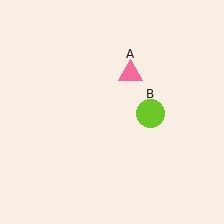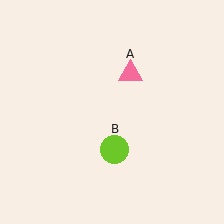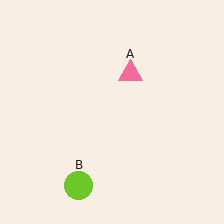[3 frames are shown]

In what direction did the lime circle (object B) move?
The lime circle (object B) moved down and to the left.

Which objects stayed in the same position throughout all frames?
Pink triangle (object A) remained stationary.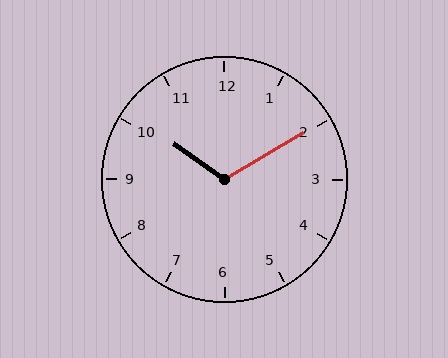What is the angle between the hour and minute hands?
Approximately 115 degrees.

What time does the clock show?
10:10.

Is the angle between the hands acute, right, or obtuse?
It is obtuse.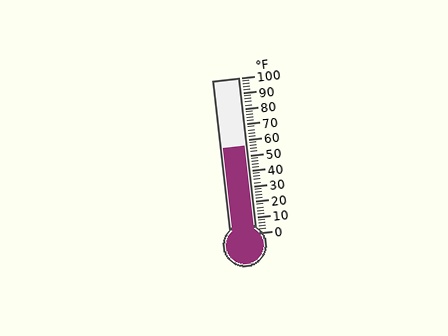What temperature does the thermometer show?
The thermometer shows approximately 56°F.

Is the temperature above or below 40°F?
The temperature is above 40°F.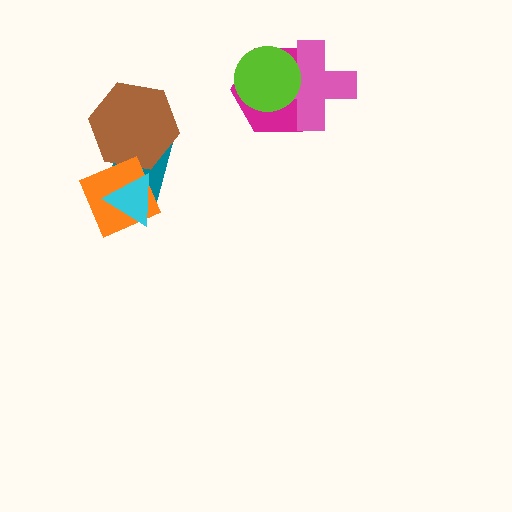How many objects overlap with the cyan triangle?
2 objects overlap with the cyan triangle.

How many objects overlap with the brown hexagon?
2 objects overlap with the brown hexagon.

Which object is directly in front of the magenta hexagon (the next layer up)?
The pink cross is directly in front of the magenta hexagon.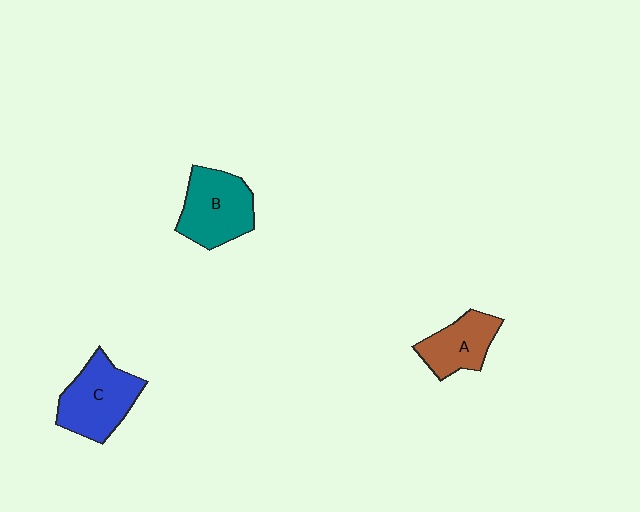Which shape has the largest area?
Shape C (blue).